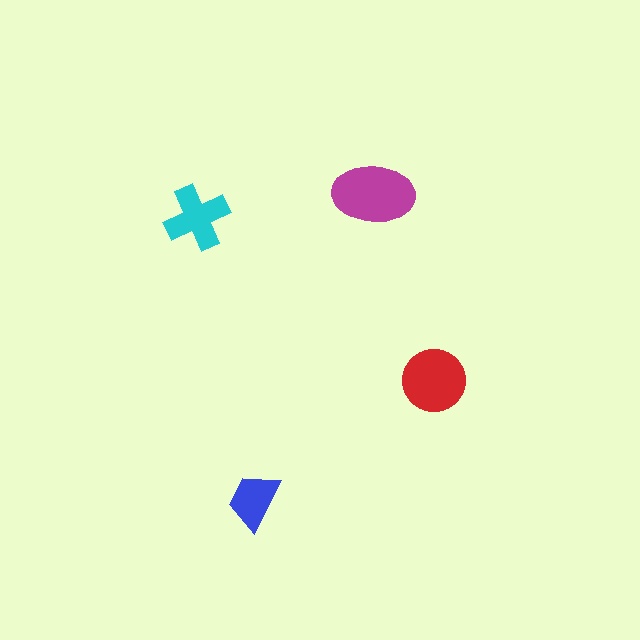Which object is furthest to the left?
The cyan cross is leftmost.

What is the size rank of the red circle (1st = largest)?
2nd.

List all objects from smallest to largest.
The blue trapezoid, the cyan cross, the red circle, the magenta ellipse.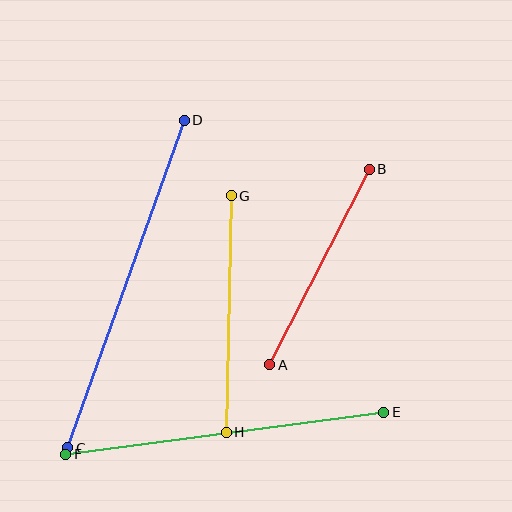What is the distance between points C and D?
The distance is approximately 348 pixels.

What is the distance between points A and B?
The distance is approximately 219 pixels.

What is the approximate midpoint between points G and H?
The midpoint is at approximately (229, 314) pixels.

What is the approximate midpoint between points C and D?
The midpoint is at approximately (126, 284) pixels.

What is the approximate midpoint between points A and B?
The midpoint is at approximately (319, 267) pixels.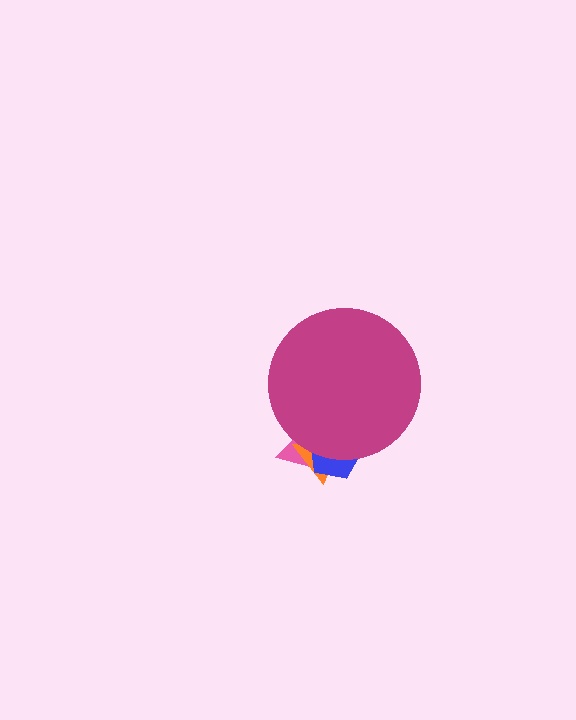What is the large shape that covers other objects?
A magenta circle.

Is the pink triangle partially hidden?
Yes, the pink triangle is partially hidden behind the magenta circle.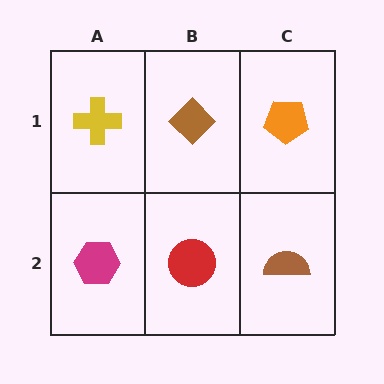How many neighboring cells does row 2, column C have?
2.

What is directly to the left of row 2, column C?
A red circle.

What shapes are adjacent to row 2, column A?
A yellow cross (row 1, column A), a red circle (row 2, column B).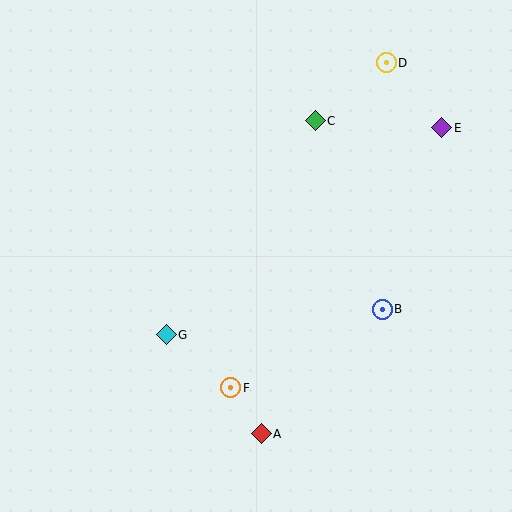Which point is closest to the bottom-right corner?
Point B is closest to the bottom-right corner.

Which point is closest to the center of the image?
Point G at (166, 335) is closest to the center.